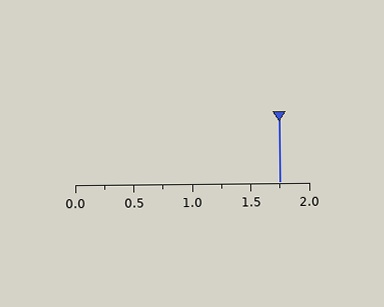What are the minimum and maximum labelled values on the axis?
The axis runs from 0.0 to 2.0.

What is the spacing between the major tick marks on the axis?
The major ticks are spaced 0.5 apart.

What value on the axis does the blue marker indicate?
The marker indicates approximately 1.75.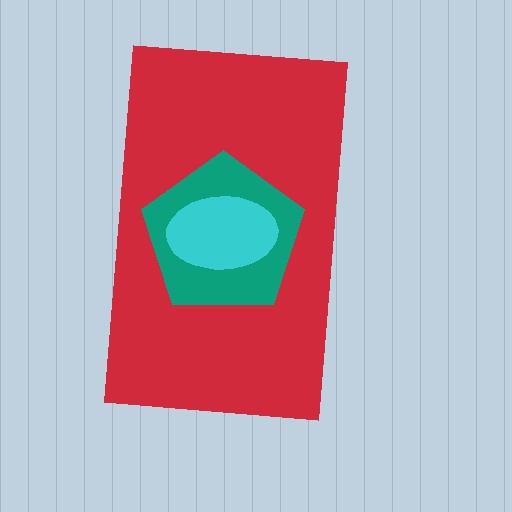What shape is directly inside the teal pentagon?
The cyan ellipse.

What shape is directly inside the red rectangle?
The teal pentagon.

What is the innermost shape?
The cyan ellipse.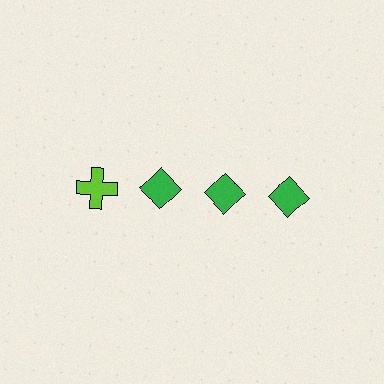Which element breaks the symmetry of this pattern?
The lime cross in the top row, leftmost column breaks the symmetry. All other shapes are green diamonds.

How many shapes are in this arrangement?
There are 4 shapes arranged in a grid pattern.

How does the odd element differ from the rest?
It differs in both color (lime instead of green) and shape (cross instead of diamond).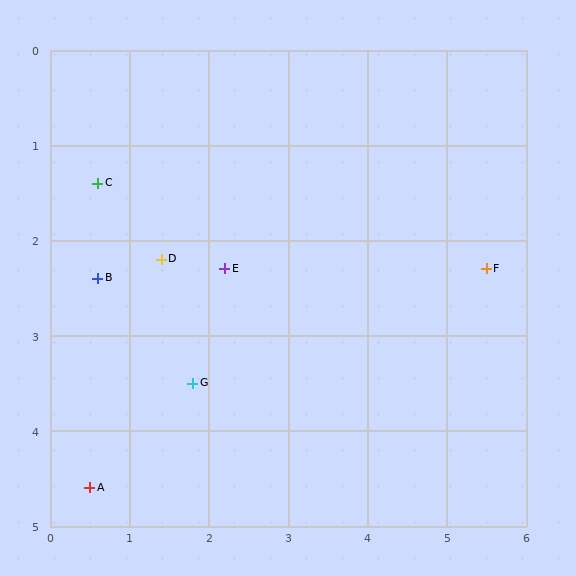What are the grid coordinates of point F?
Point F is at approximately (5.5, 2.3).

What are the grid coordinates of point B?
Point B is at approximately (0.6, 2.4).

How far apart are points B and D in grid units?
Points B and D are about 0.8 grid units apart.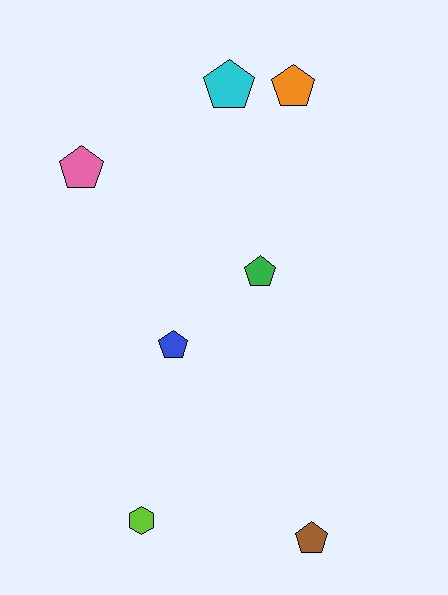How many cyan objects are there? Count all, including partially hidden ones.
There is 1 cyan object.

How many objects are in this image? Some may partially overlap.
There are 7 objects.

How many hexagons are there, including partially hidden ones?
There is 1 hexagon.